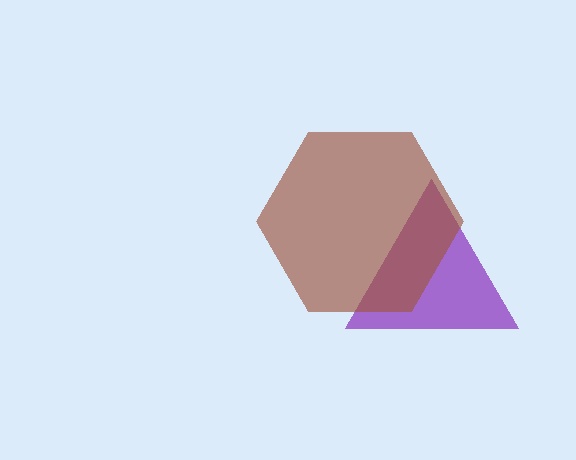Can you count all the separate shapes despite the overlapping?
Yes, there are 2 separate shapes.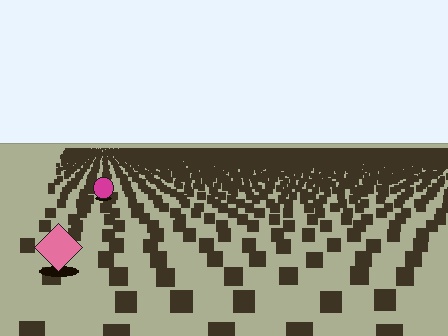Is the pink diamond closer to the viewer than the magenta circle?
Yes. The pink diamond is closer — you can tell from the texture gradient: the ground texture is coarser near it.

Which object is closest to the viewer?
The pink diamond is closest. The texture marks near it are larger and more spread out.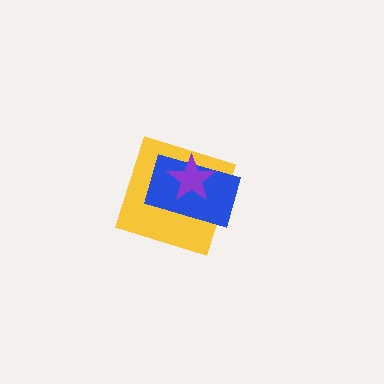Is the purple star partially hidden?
No, no other shape covers it.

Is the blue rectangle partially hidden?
Yes, it is partially covered by another shape.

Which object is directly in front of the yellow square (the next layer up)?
The blue rectangle is directly in front of the yellow square.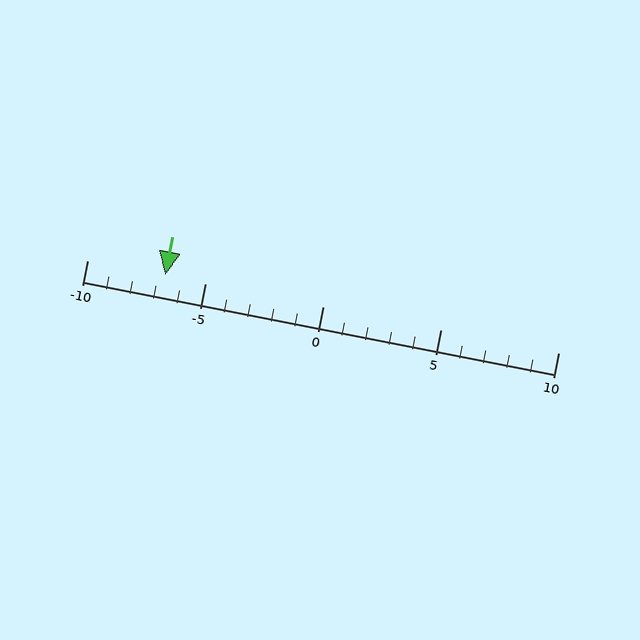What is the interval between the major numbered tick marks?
The major tick marks are spaced 5 units apart.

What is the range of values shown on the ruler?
The ruler shows values from -10 to 10.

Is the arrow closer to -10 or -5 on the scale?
The arrow is closer to -5.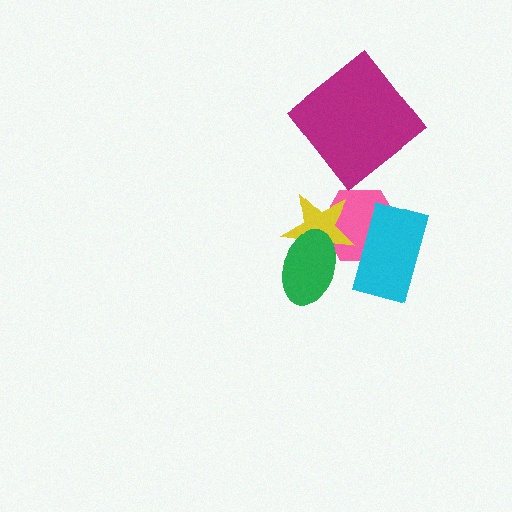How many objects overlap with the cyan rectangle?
2 objects overlap with the cyan rectangle.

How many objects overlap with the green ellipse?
2 objects overlap with the green ellipse.